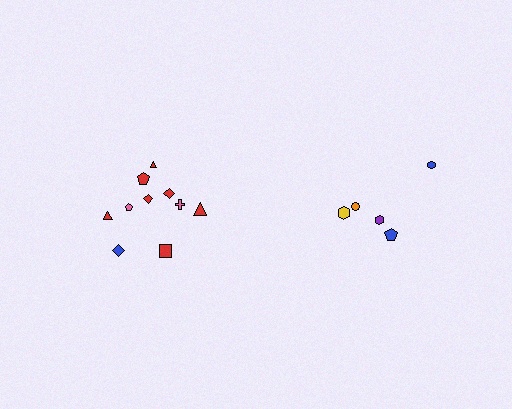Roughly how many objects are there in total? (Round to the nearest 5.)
Roughly 15 objects in total.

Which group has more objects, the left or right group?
The left group.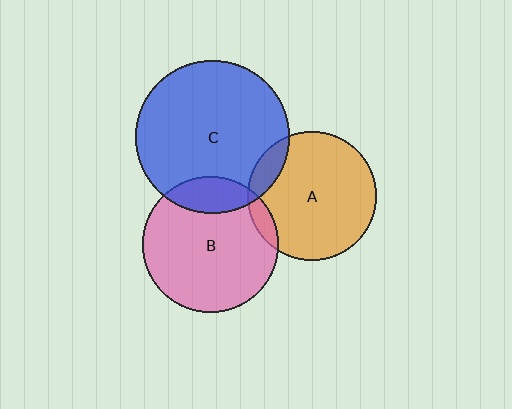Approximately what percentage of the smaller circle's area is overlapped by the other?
Approximately 10%.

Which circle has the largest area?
Circle C (blue).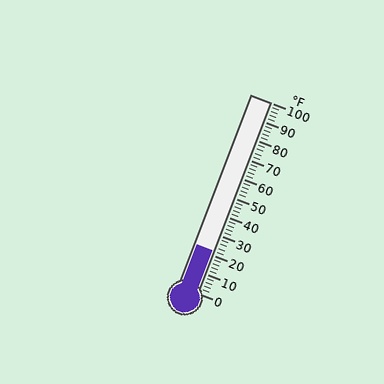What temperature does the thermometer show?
The thermometer shows approximately 22°F.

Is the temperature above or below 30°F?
The temperature is below 30°F.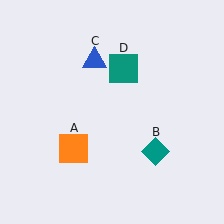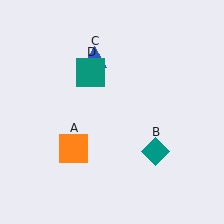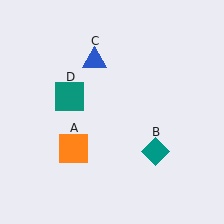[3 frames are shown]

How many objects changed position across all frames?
1 object changed position: teal square (object D).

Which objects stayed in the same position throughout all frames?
Orange square (object A) and teal diamond (object B) and blue triangle (object C) remained stationary.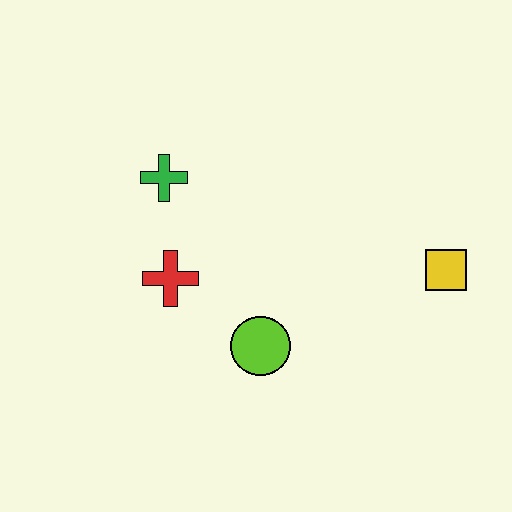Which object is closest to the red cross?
The green cross is closest to the red cross.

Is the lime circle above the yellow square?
No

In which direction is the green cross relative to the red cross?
The green cross is above the red cross.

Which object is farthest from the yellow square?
The green cross is farthest from the yellow square.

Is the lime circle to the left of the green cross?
No